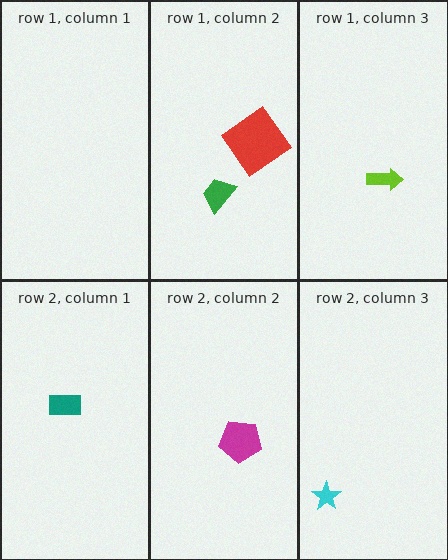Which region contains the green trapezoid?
The row 1, column 2 region.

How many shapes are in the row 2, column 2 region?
1.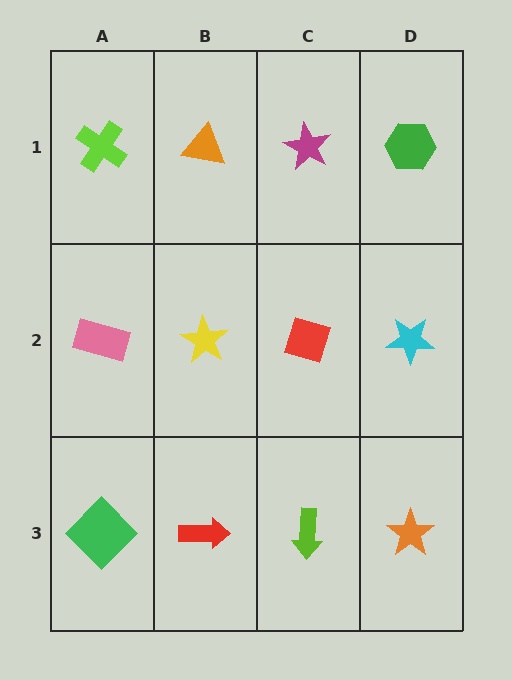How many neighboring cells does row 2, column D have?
3.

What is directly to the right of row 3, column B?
A lime arrow.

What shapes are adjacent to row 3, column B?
A yellow star (row 2, column B), a green diamond (row 3, column A), a lime arrow (row 3, column C).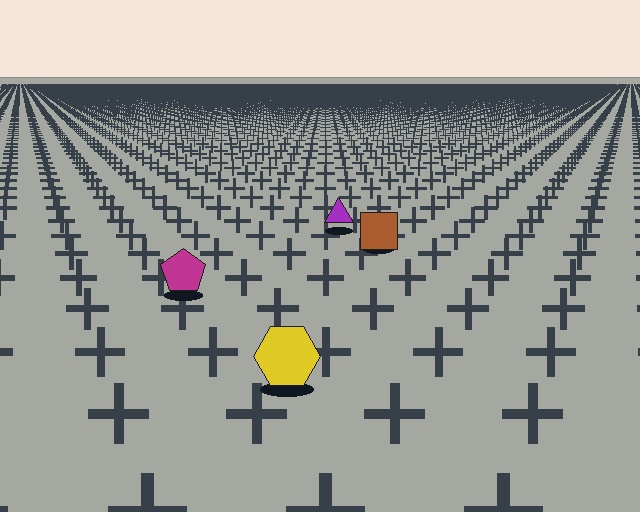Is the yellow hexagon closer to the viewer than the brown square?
Yes. The yellow hexagon is closer — you can tell from the texture gradient: the ground texture is coarser near it.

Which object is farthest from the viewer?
The purple triangle is farthest from the viewer. It appears smaller and the ground texture around it is denser.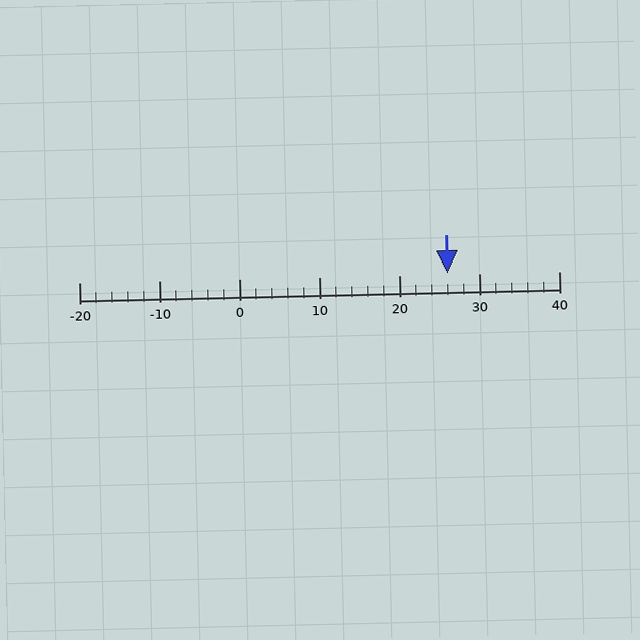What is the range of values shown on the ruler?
The ruler shows values from -20 to 40.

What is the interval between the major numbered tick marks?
The major tick marks are spaced 10 units apart.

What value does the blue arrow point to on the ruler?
The blue arrow points to approximately 26.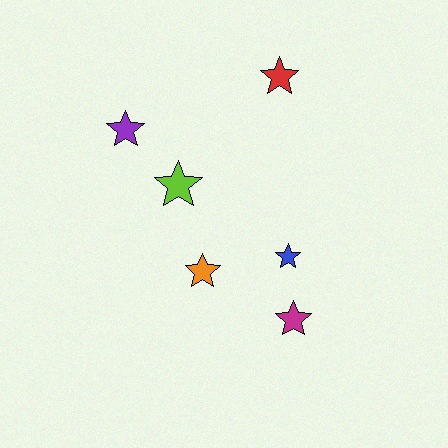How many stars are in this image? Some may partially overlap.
There are 6 stars.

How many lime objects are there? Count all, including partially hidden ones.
There is 1 lime object.